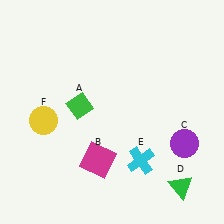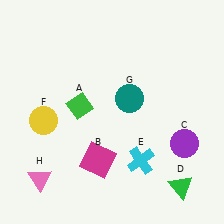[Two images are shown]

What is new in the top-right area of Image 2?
A teal circle (G) was added in the top-right area of Image 2.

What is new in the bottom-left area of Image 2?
A pink triangle (H) was added in the bottom-left area of Image 2.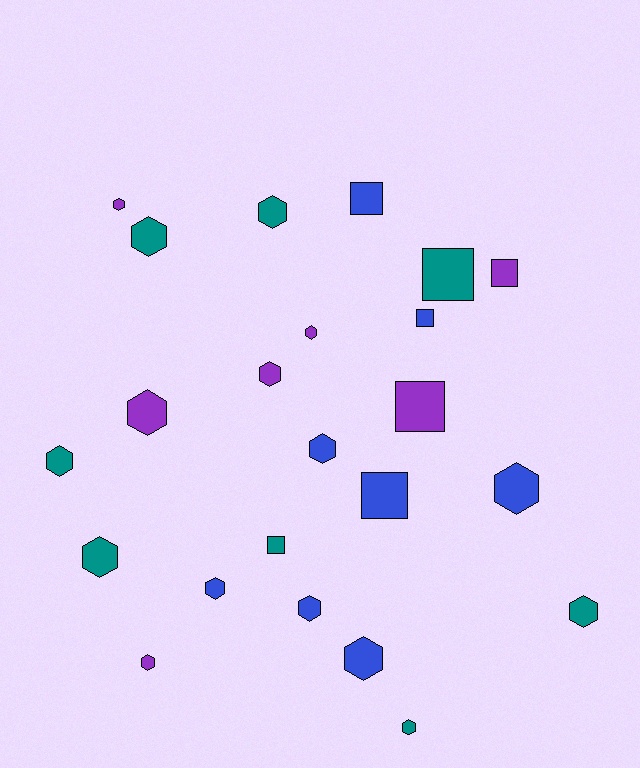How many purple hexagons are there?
There are 5 purple hexagons.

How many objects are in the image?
There are 23 objects.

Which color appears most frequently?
Teal, with 8 objects.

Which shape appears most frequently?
Hexagon, with 16 objects.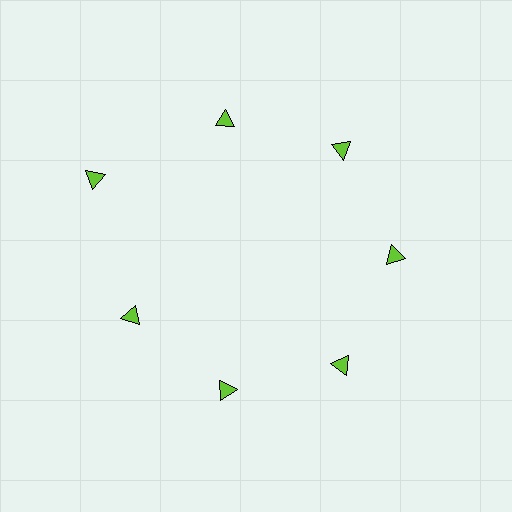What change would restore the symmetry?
The symmetry would be restored by moving it inward, back onto the ring so that all 7 triangles sit at equal angles and equal distance from the center.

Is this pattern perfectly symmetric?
No. The 7 lime triangles are arranged in a ring, but one element near the 10 o'clock position is pushed outward from the center, breaking the 7-fold rotational symmetry.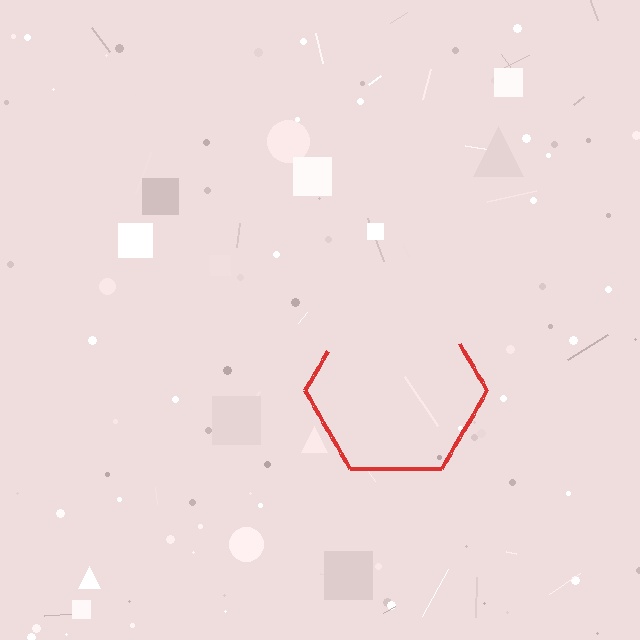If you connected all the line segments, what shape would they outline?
They would outline a hexagon.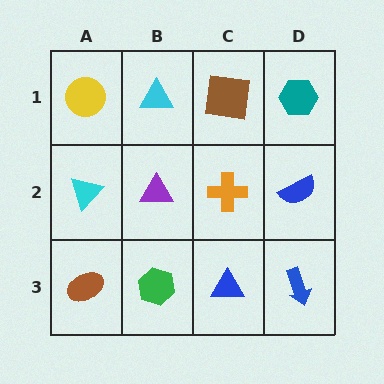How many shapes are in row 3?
4 shapes.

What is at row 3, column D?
A blue arrow.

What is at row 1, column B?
A cyan triangle.